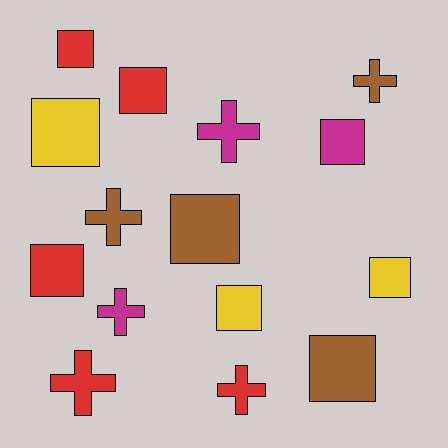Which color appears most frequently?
Red, with 5 objects.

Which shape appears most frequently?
Square, with 9 objects.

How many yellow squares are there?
There are 3 yellow squares.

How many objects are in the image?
There are 15 objects.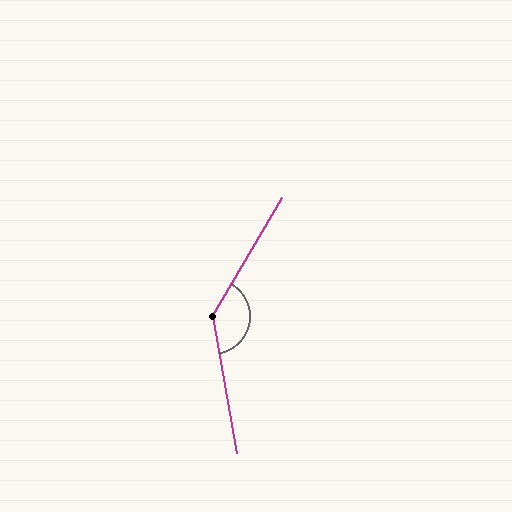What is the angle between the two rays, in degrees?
Approximately 140 degrees.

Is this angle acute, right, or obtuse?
It is obtuse.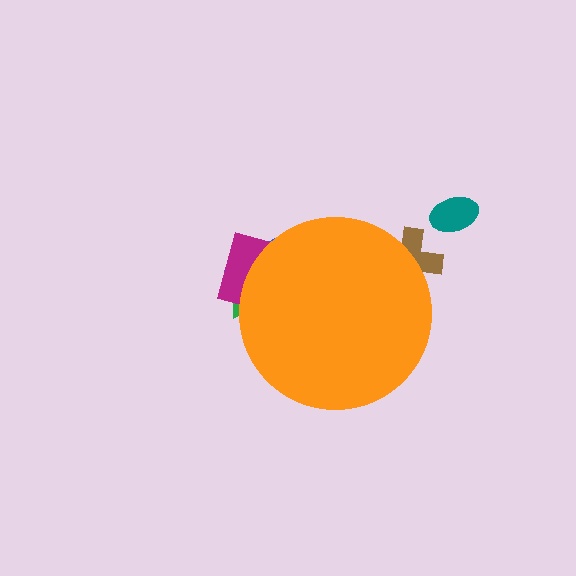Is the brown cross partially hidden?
Yes, the brown cross is partially hidden behind the orange circle.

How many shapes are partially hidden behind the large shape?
4 shapes are partially hidden.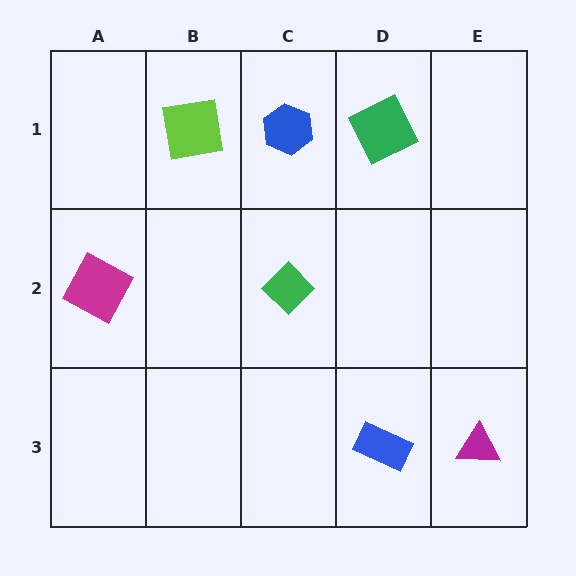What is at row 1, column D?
A green square.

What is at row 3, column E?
A magenta triangle.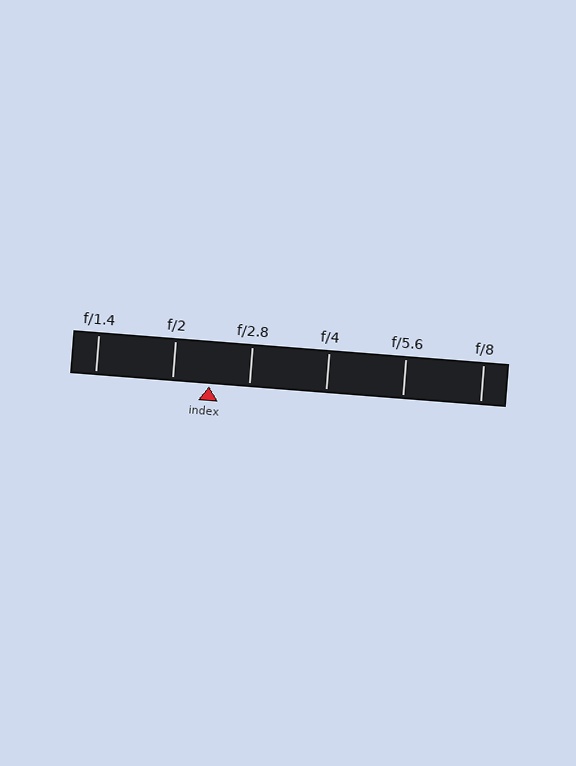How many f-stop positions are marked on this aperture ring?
There are 6 f-stop positions marked.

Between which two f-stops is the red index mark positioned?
The index mark is between f/2 and f/2.8.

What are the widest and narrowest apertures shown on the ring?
The widest aperture shown is f/1.4 and the narrowest is f/8.